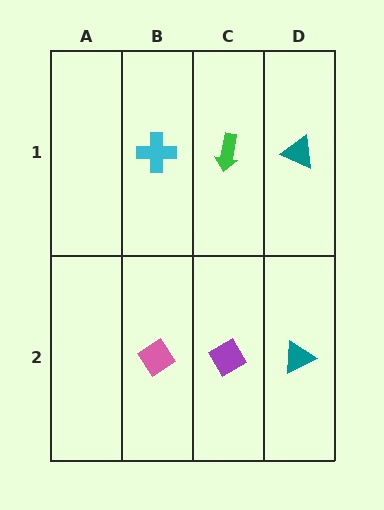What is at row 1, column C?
A green arrow.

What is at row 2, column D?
A teal triangle.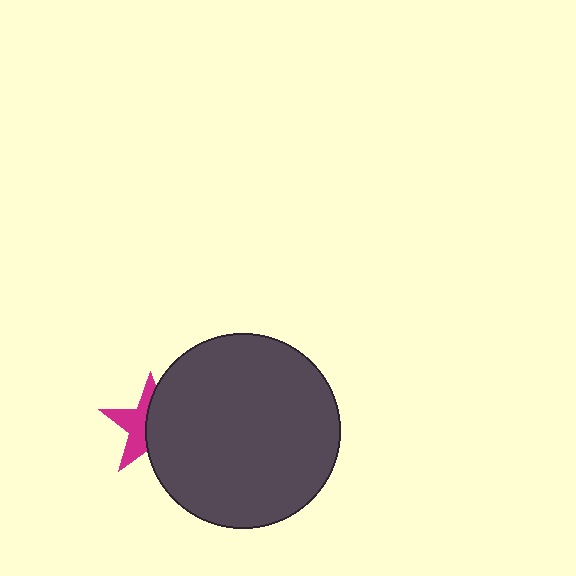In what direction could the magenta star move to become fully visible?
The magenta star could move left. That would shift it out from behind the dark gray circle entirely.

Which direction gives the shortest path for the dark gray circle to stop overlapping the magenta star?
Moving right gives the shortest separation.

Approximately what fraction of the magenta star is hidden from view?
Roughly 54% of the magenta star is hidden behind the dark gray circle.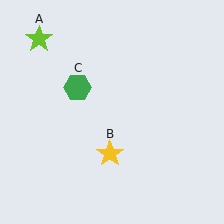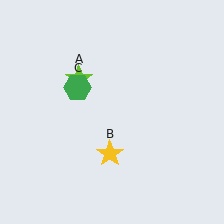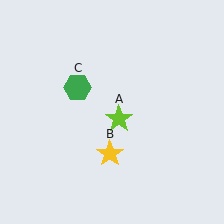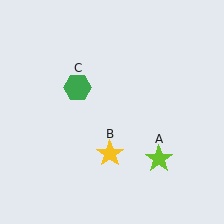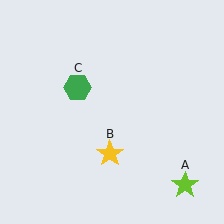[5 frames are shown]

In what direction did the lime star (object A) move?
The lime star (object A) moved down and to the right.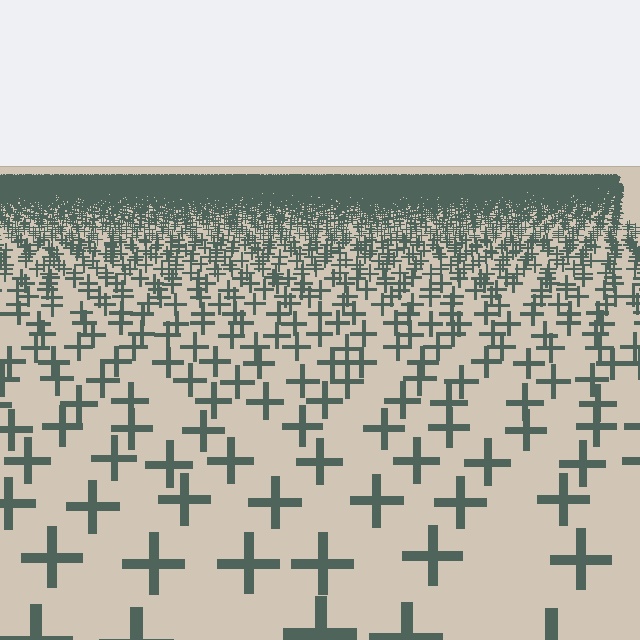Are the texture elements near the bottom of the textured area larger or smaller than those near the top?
Larger. Near the bottom, elements are closer to the viewer and appear at a bigger on-screen size.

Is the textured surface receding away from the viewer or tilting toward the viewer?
The surface is receding away from the viewer. Texture elements get smaller and denser toward the top.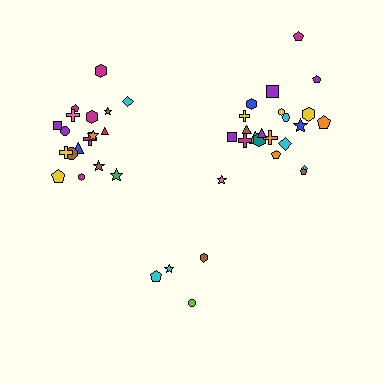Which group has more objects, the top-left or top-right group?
The top-right group.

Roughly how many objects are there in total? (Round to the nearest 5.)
Roughly 45 objects in total.